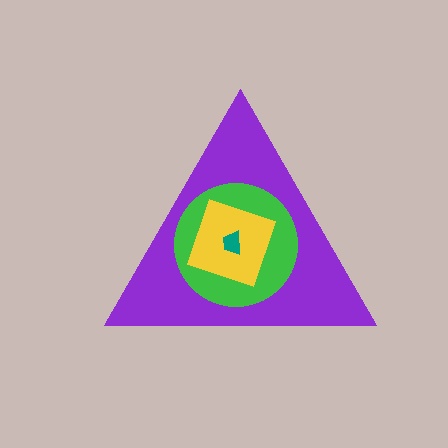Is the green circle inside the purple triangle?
Yes.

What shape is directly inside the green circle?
The yellow diamond.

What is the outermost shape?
The purple triangle.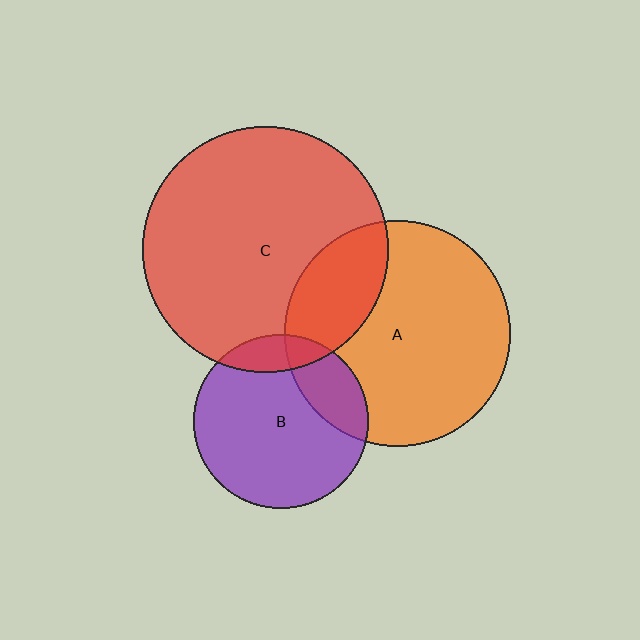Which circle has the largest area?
Circle C (red).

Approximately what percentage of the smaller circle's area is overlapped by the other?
Approximately 25%.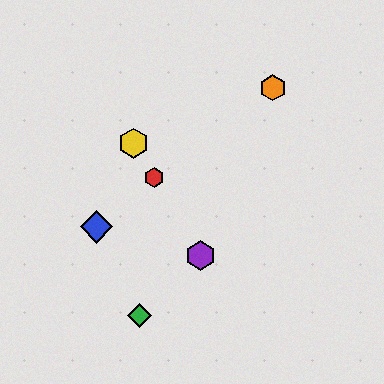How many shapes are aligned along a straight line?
3 shapes (the red hexagon, the yellow hexagon, the purple hexagon) are aligned along a straight line.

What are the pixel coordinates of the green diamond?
The green diamond is at (139, 316).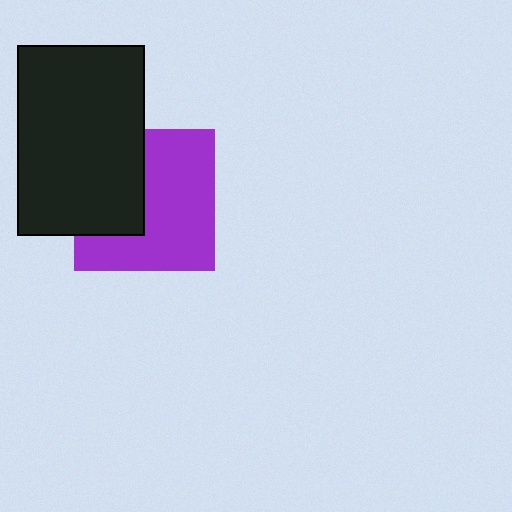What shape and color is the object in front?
The object in front is a black rectangle.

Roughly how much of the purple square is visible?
About half of it is visible (roughly 62%).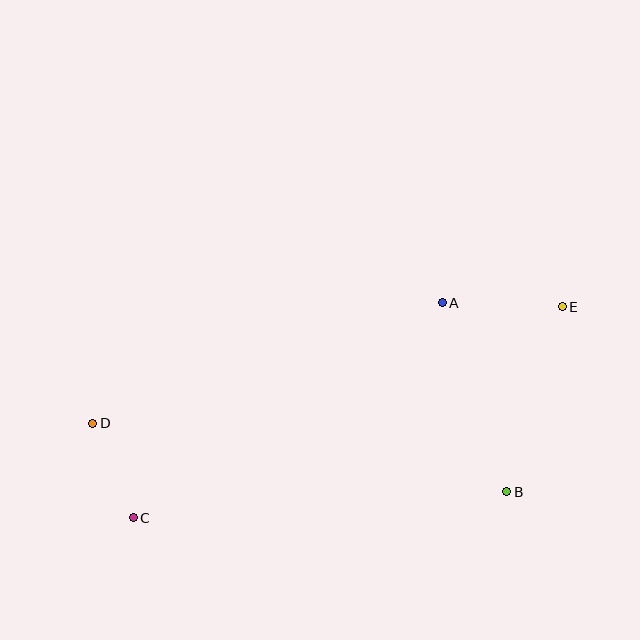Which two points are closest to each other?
Points C and D are closest to each other.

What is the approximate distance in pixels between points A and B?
The distance between A and B is approximately 200 pixels.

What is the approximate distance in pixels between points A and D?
The distance between A and D is approximately 370 pixels.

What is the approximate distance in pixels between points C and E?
The distance between C and E is approximately 478 pixels.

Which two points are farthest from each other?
Points D and E are farthest from each other.